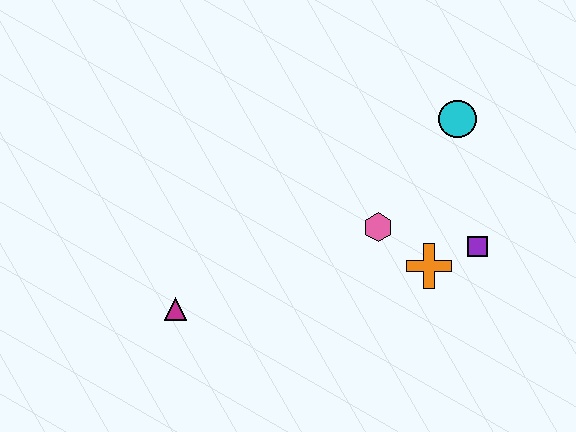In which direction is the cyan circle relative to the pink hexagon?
The cyan circle is above the pink hexagon.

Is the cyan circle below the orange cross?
No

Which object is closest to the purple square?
The orange cross is closest to the purple square.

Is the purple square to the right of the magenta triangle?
Yes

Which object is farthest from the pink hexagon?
The magenta triangle is farthest from the pink hexagon.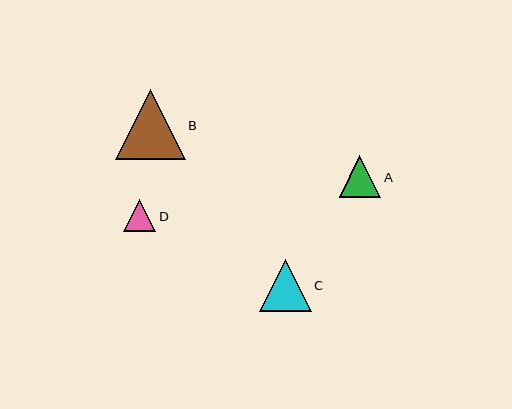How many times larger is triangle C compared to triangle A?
Triangle C is approximately 1.2 times the size of triangle A.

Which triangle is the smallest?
Triangle D is the smallest with a size of approximately 32 pixels.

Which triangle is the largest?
Triangle B is the largest with a size of approximately 69 pixels.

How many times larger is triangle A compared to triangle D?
Triangle A is approximately 1.3 times the size of triangle D.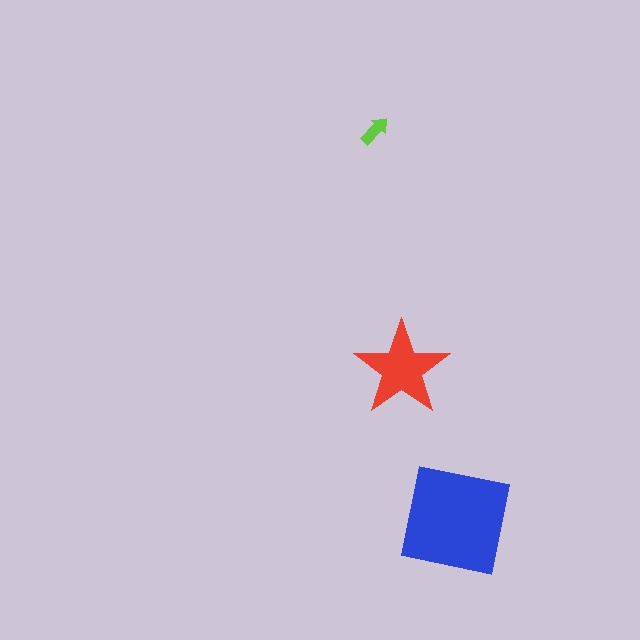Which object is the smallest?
The lime arrow.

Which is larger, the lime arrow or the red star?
The red star.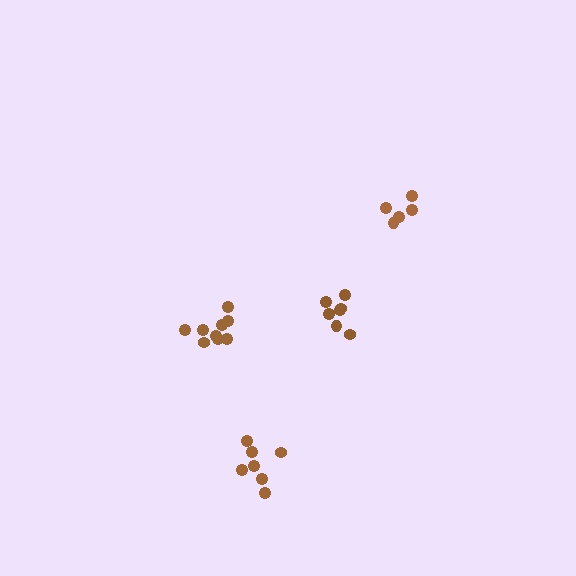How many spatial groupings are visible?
There are 4 spatial groupings.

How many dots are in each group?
Group 1: 5 dots, Group 2: 9 dots, Group 3: 7 dots, Group 4: 7 dots (28 total).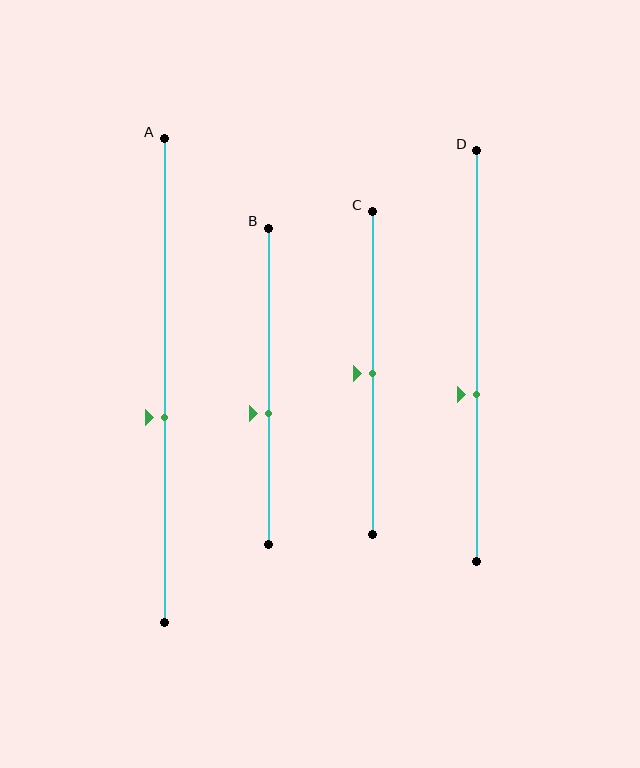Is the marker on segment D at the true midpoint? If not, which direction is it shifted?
No, the marker on segment D is shifted downward by about 9% of the segment length.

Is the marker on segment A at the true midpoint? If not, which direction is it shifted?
No, the marker on segment A is shifted downward by about 8% of the segment length.